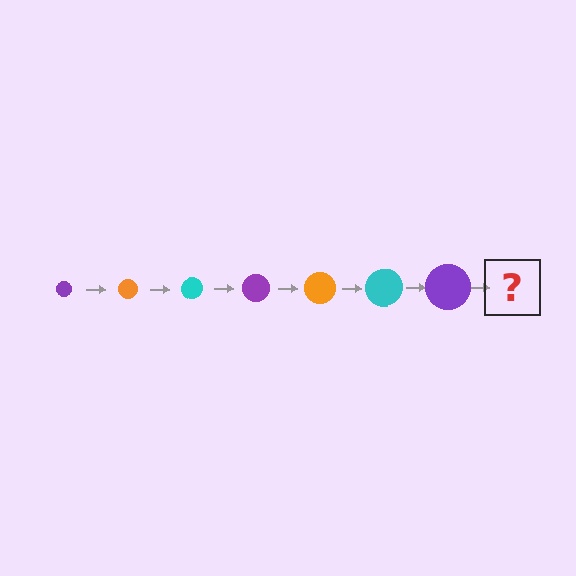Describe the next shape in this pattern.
It should be an orange circle, larger than the previous one.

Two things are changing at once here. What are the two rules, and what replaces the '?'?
The two rules are that the circle grows larger each step and the color cycles through purple, orange, and cyan. The '?' should be an orange circle, larger than the previous one.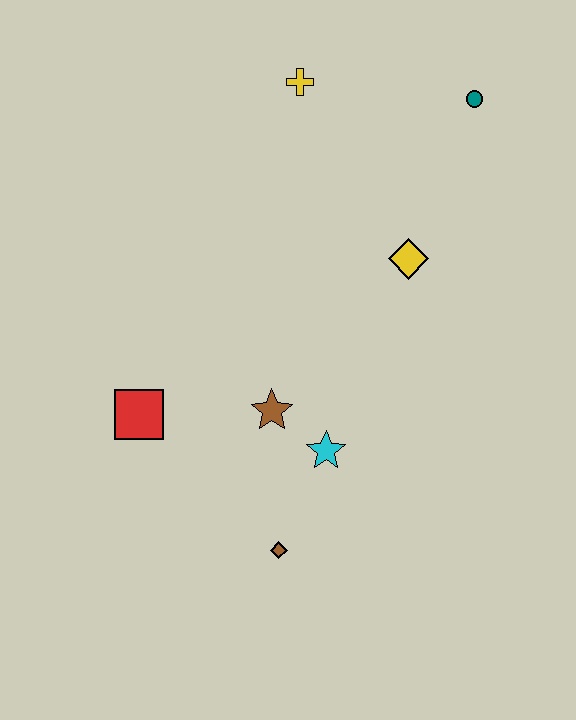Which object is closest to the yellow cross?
The teal circle is closest to the yellow cross.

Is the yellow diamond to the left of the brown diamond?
No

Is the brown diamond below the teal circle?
Yes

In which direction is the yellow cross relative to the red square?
The yellow cross is above the red square.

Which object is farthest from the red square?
The teal circle is farthest from the red square.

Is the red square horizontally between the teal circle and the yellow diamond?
No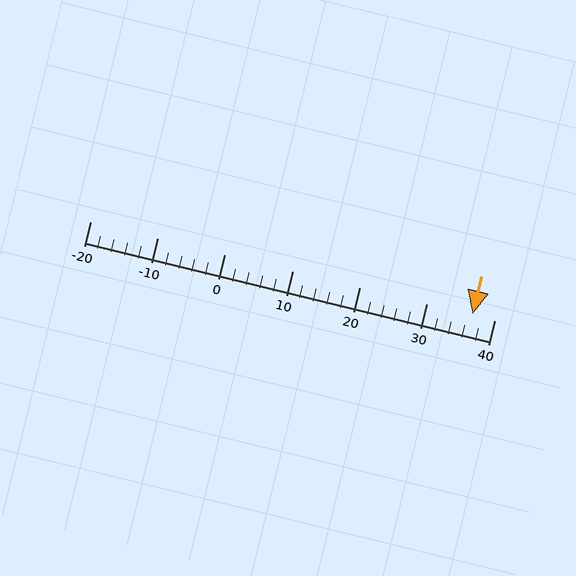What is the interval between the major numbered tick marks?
The major tick marks are spaced 10 units apart.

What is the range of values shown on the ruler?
The ruler shows values from -20 to 40.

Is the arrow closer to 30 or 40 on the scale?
The arrow is closer to 40.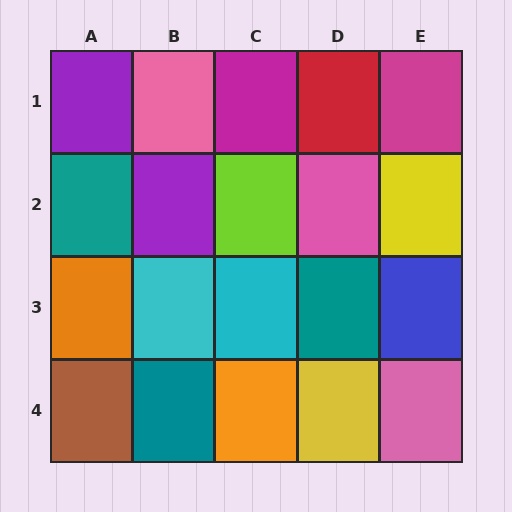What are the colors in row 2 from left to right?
Teal, purple, lime, pink, yellow.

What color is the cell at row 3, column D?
Teal.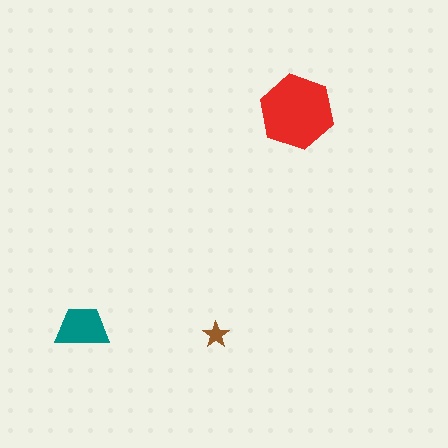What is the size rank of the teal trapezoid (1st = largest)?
2nd.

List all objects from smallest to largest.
The brown star, the teal trapezoid, the red hexagon.